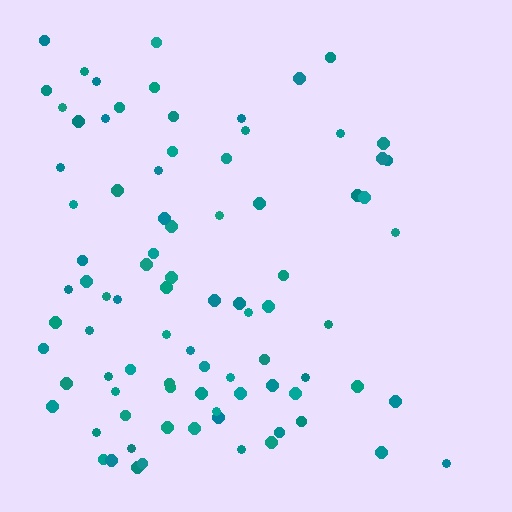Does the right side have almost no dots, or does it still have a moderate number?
Still a moderate number, just noticeably fewer than the left.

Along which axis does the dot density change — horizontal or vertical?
Horizontal.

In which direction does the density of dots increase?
From right to left, with the left side densest.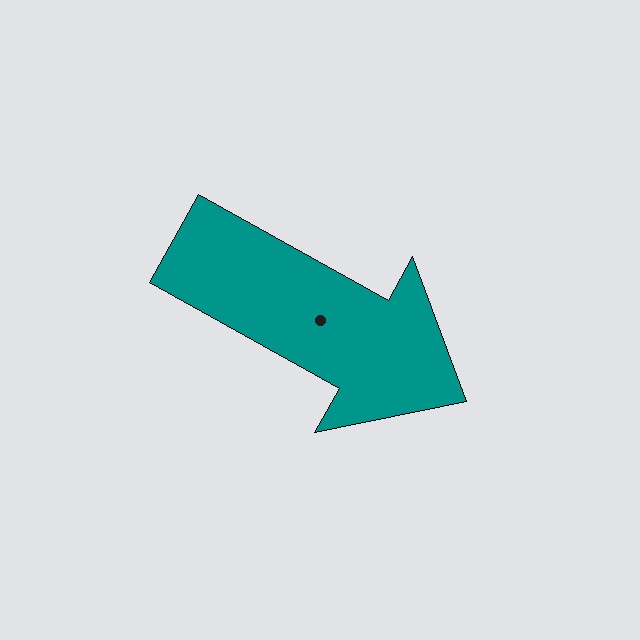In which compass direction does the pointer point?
Southeast.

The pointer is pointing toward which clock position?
Roughly 4 o'clock.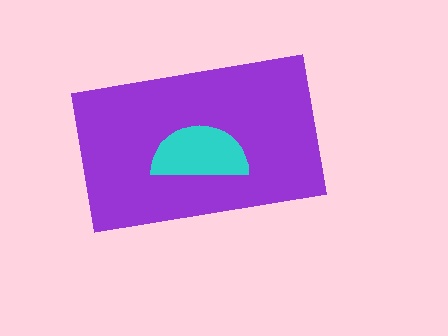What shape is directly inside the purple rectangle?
The cyan semicircle.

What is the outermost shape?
The purple rectangle.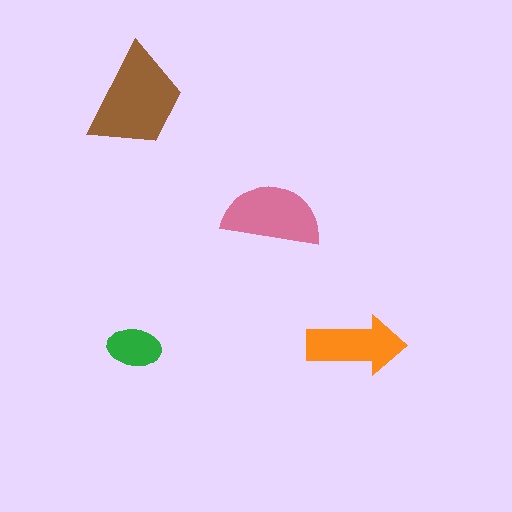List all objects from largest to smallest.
The brown trapezoid, the pink semicircle, the orange arrow, the green ellipse.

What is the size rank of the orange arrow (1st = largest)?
3rd.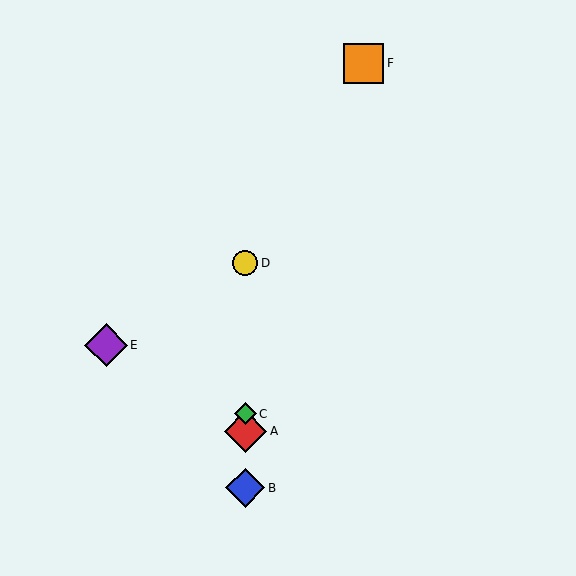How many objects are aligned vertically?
4 objects (A, B, C, D) are aligned vertically.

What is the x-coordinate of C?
Object C is at x≈245.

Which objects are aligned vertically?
Objects A, B, C, D are aligned vertically.